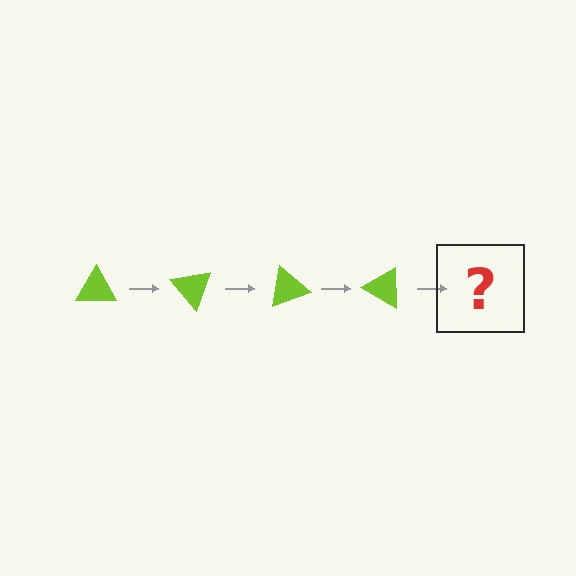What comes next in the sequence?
The next element should be a lime triangle rotated 200 degrees.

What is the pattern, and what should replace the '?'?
The pattern is that the triangle rotates 50 degrees each step. The '?' should be a lime triangle rotated 200 degrees.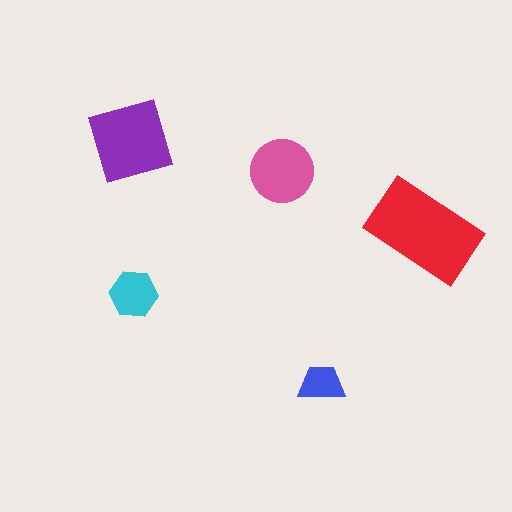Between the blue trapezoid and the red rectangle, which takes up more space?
The red rectangle.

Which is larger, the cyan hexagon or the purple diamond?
The purple diamond.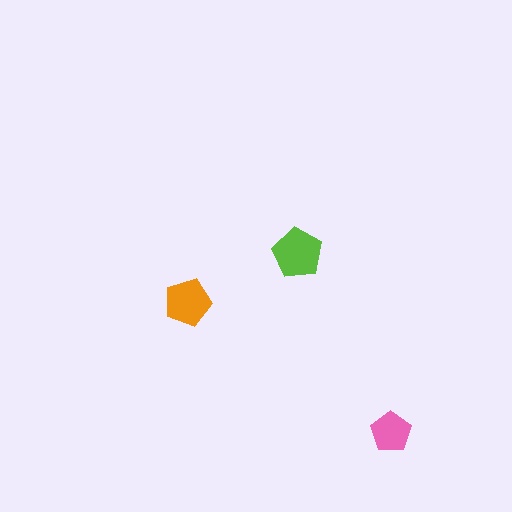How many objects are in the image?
There are 3 objects in the image.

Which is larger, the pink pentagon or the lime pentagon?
The lime one.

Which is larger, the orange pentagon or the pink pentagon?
The orange one.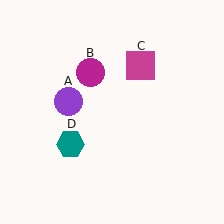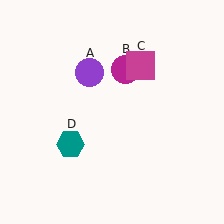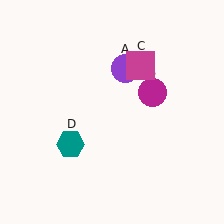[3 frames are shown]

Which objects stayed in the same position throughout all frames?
Magenta square (object C) and teal hexagon (object D) remained stationary.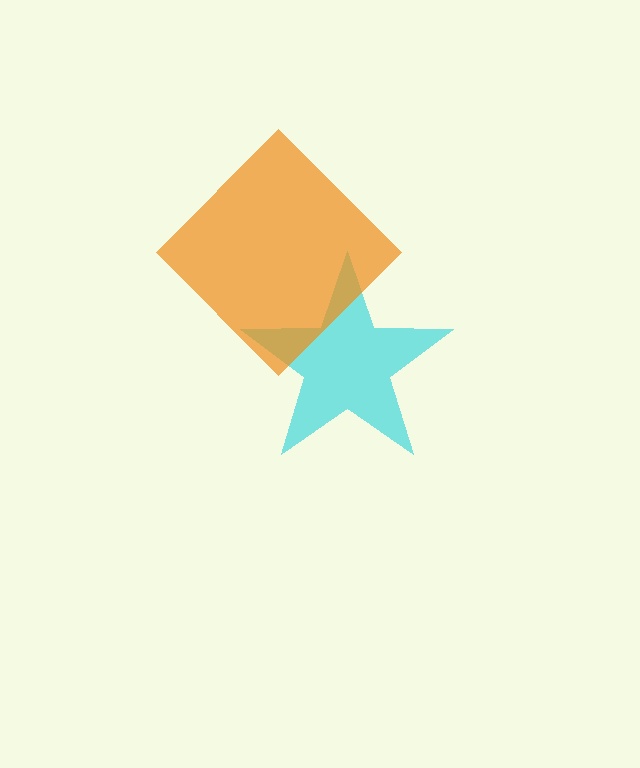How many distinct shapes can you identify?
There are 2 distinct shapes: a cyan star, an orange diamond.